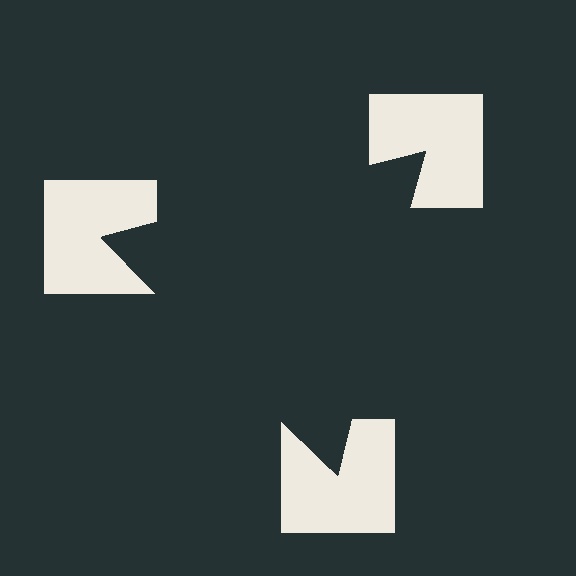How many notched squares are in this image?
There are 3 — one at each vertex of the illusory triangle.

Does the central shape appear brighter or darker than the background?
It typically appears slightly darker than the background, even though no actual brightness change is drawn.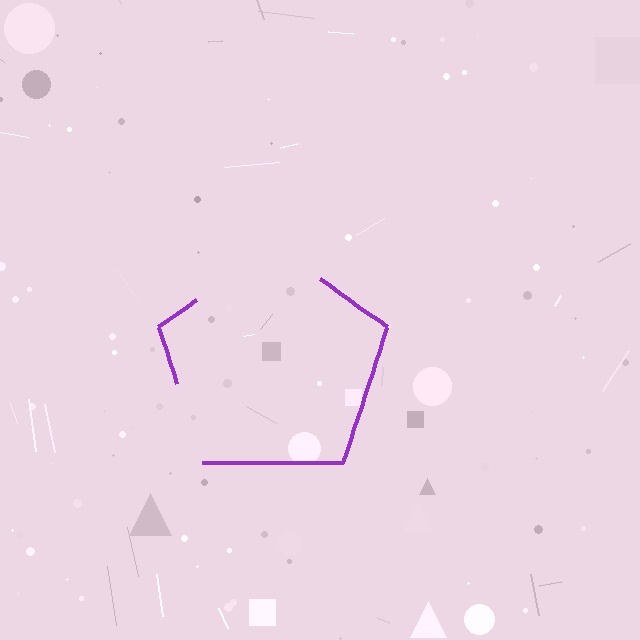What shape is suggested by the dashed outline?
The dashed outline suggests a pentagon.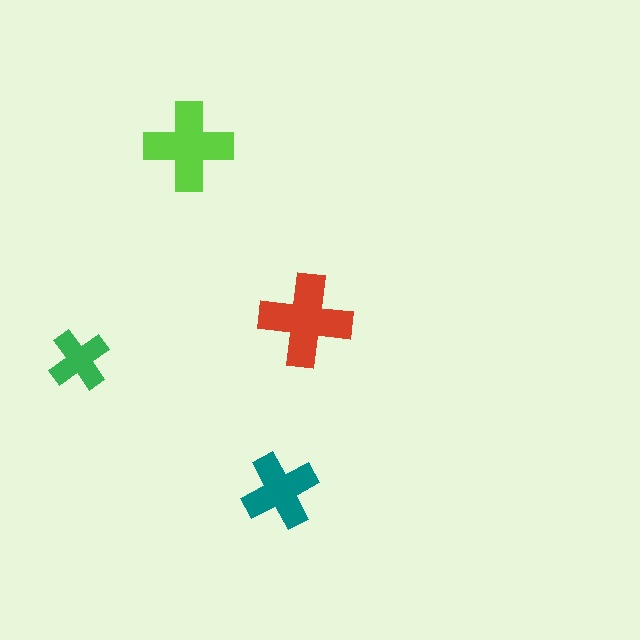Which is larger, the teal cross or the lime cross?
The lime one.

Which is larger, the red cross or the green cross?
The red one.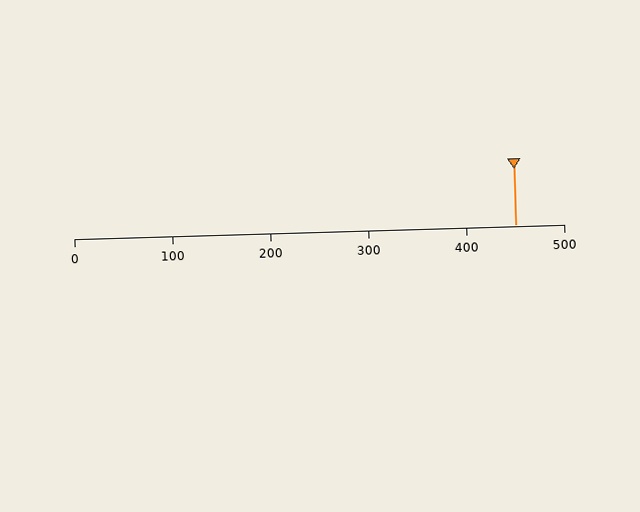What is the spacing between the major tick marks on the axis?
The major ticks are spaced 100 apart.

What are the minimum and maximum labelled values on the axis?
The axis runs from 0 to 500.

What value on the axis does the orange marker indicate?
The marker indicates approximately 450.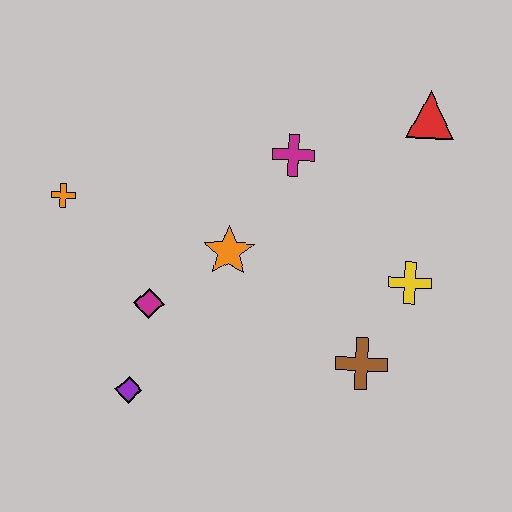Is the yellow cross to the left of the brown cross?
No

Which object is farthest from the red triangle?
The purple diamond is farthest from the red triangle.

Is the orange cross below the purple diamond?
No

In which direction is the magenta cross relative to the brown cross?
The magenta cross is above the brown cross.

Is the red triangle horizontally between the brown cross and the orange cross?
No